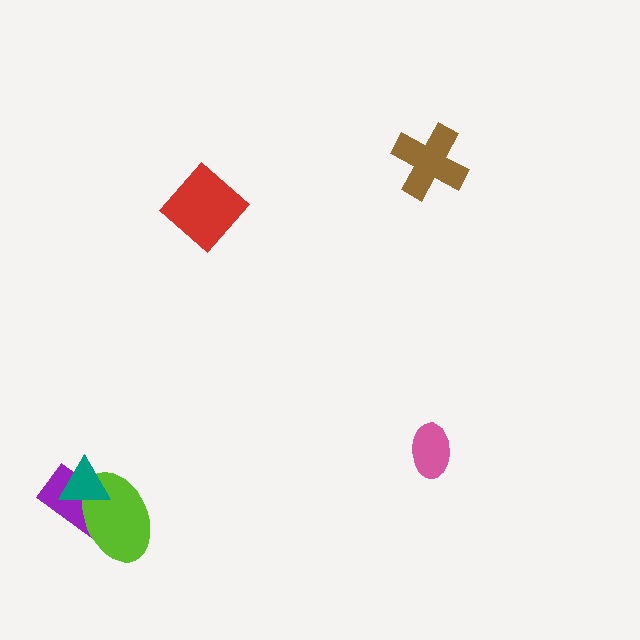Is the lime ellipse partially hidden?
Yes, it is partially covered by another shape.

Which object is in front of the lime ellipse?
The teal triangle is in front of the lime ellipse.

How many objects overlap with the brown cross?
0 objects overlap with the brown cross.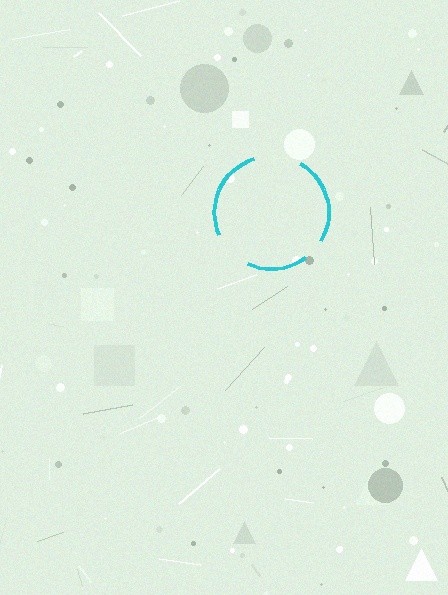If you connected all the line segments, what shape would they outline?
They would outline a circle.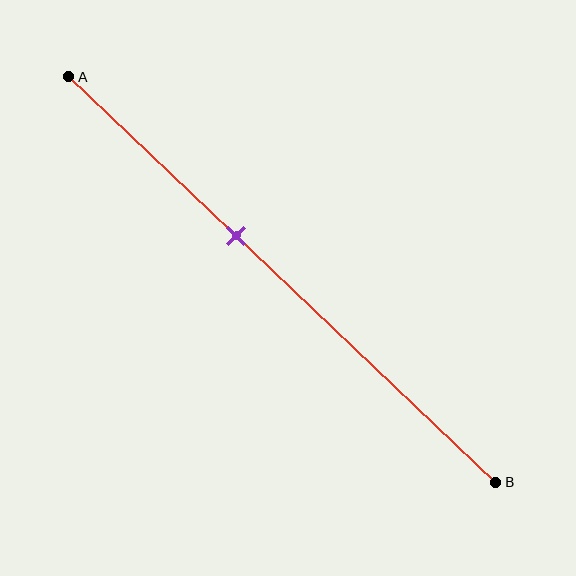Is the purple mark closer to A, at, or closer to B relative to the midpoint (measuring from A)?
The purple mark is closer to point A than the midpoint of segment AB.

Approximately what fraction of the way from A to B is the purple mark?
The purple mark is approximately 40% of the way from A to B.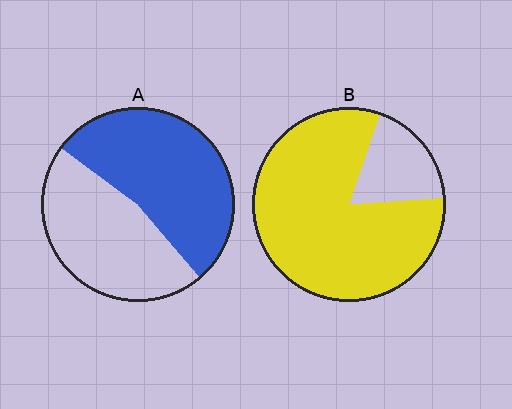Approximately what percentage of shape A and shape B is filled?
A is approximately 55% and B is approximately 80%.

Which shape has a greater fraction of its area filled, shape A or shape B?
Shape B.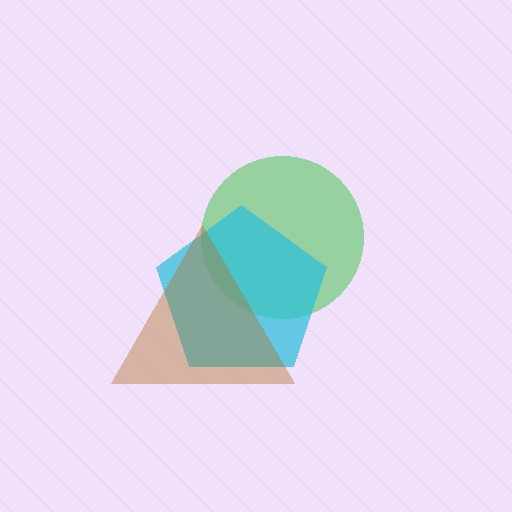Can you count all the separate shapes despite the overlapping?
Yes, there are 3 separate shapes.